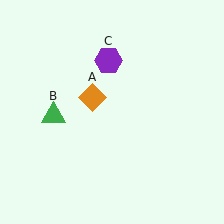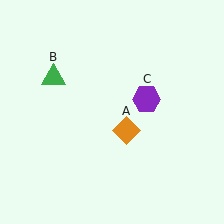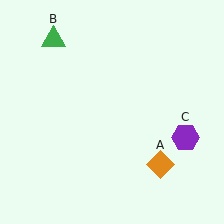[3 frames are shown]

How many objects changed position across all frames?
3 objects changed position: orange diamond (object A), green triangle (object B), purple hexagon (object C).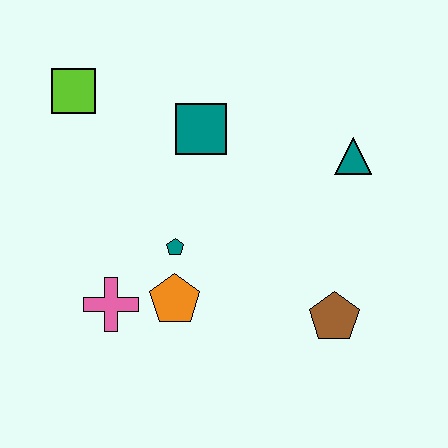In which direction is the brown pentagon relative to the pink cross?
The brown pentagon is to the right of the pink cross.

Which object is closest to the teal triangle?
The teal square is closest to the teal triangle.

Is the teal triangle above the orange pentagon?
Yes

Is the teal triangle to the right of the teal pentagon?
Yes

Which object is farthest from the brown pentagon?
The lime square is farthest from the brown pentagon.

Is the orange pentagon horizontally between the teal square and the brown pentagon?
No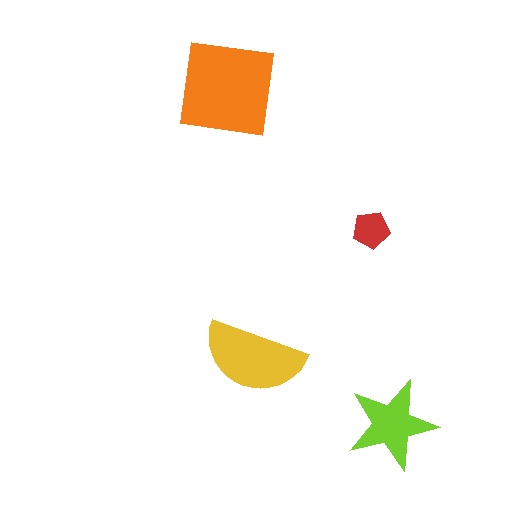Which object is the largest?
The orange square.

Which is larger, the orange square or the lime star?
The orange square.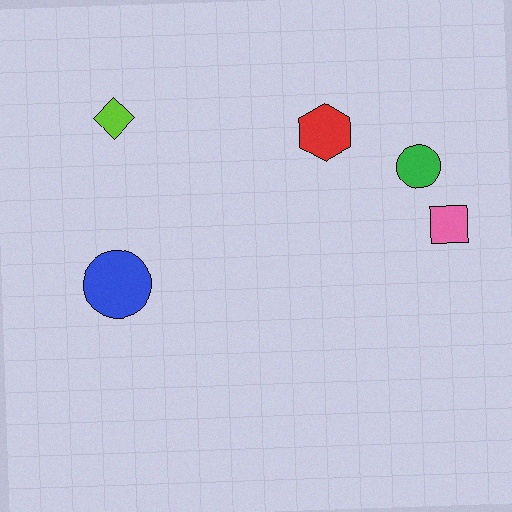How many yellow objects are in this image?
There are no yellow objects.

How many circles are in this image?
There are 2 circles.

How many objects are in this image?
There are 5 objects.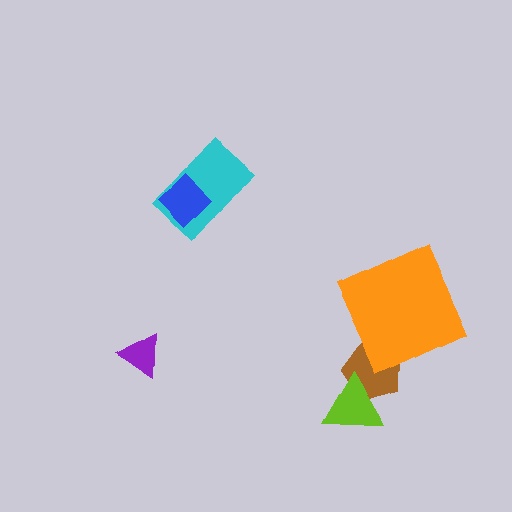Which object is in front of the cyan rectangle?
The blue diamond is in front of the cyan rectangle.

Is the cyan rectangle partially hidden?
Yes, it is partially covered by another shape.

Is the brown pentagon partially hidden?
Yes, it is partially covered by another shape.